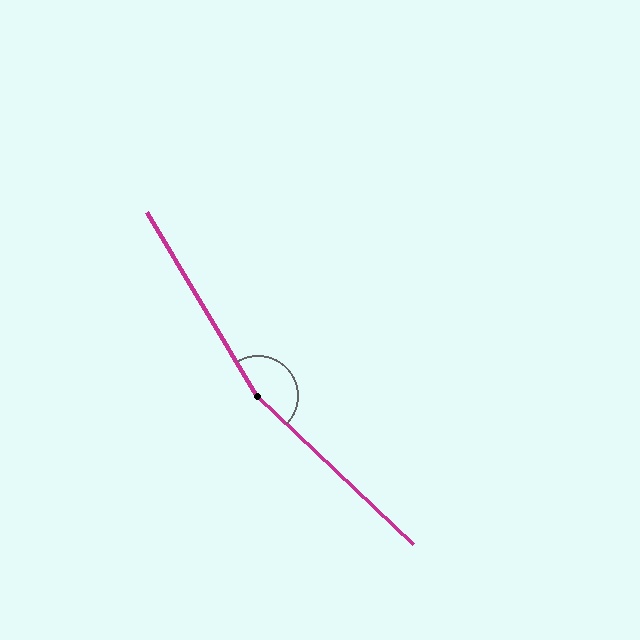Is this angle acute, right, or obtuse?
It is obtuse.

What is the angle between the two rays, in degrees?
Approximately 165 degrees.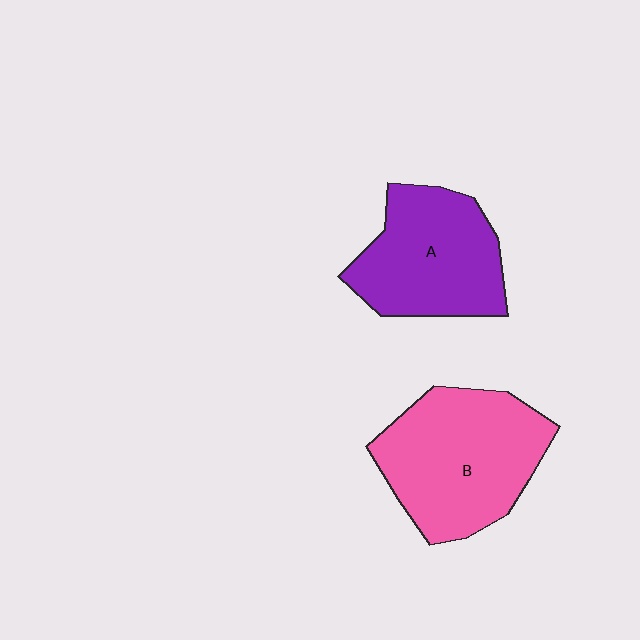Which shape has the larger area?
Shape B (pink).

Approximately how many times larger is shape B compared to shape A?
Approximately 1.2 times.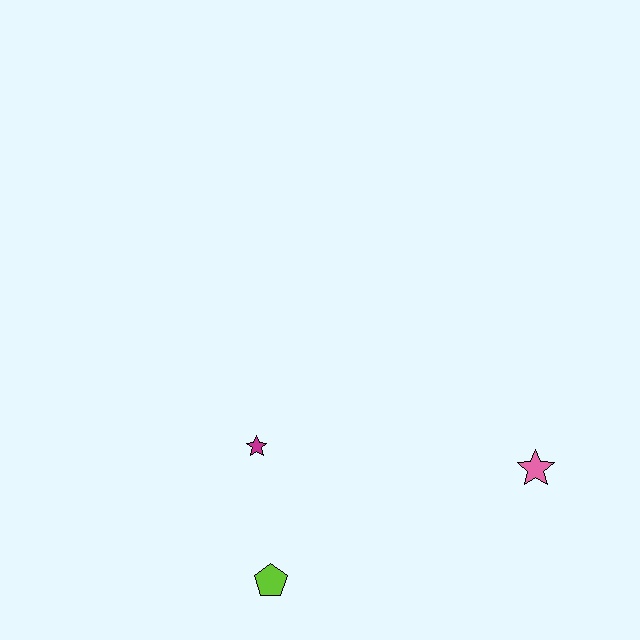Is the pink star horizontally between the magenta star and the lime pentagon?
No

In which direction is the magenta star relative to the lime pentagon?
The magenta star is above the lime pentagon.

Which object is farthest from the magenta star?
The pink star is farthest from the magenta star.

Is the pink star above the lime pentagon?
Yes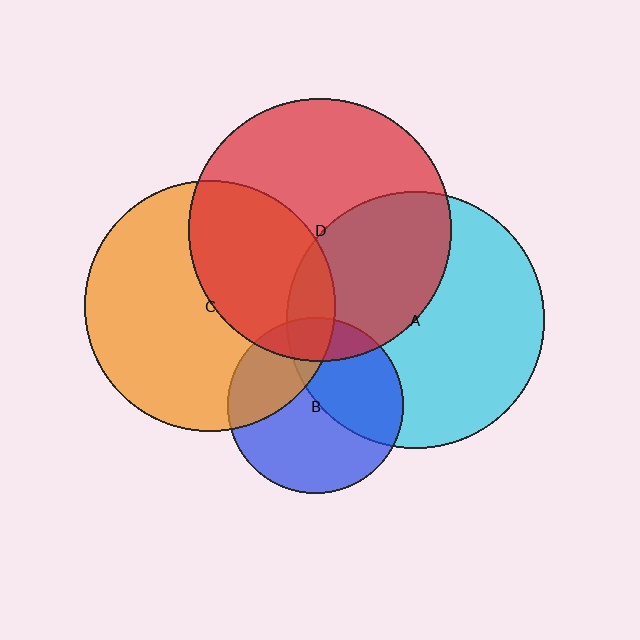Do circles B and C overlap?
Yes.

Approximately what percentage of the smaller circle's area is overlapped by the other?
Approximately 30%.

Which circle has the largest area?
Circle D (red).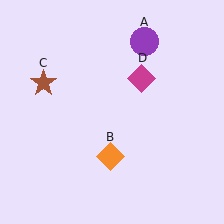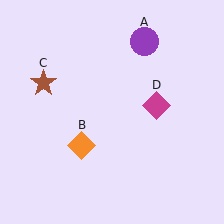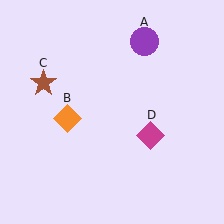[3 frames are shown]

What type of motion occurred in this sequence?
The orange diamond (object B), magenta diamond (object D) rotated clockwise around the center of the scene.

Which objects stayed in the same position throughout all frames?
Purple circle (object A) and brown star (object C) remained stationary.